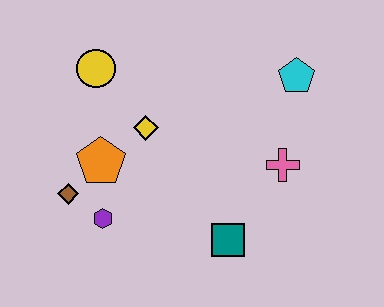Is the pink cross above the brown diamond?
Yes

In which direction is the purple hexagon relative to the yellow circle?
The purple hexagon is below the yellow circle.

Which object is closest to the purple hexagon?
The brown diamond is closest to the purple hexagon.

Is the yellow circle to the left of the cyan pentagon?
Yes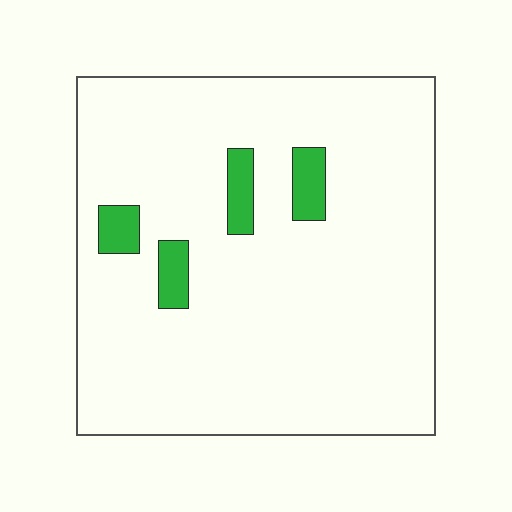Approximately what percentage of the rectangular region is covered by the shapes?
Approximately 5%.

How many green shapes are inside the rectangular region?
4.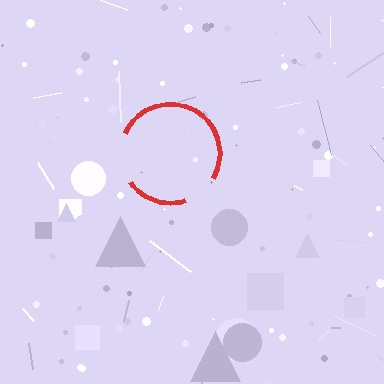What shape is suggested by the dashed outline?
The dashed outline suggests a circle.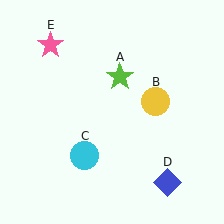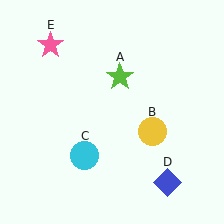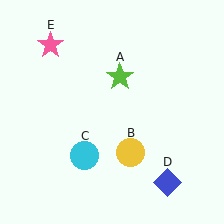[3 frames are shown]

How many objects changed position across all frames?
1 object changed position: yellow circle (object B).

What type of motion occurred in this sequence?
The yellow circle (object B) rotated clockwise around the center of the scene.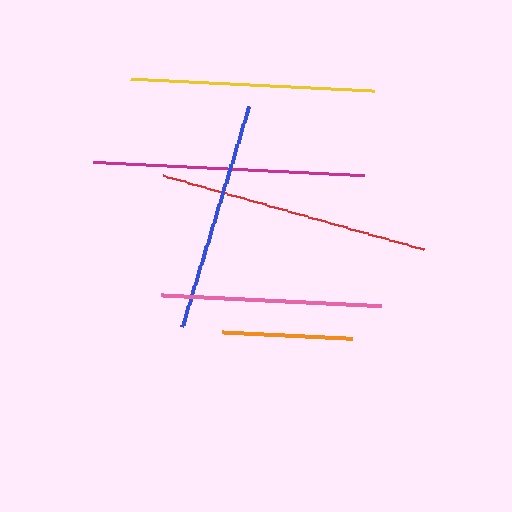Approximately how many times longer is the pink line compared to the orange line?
The pink line is approximately 1.7 times the length of the orange line.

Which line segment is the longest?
The red line is the longest at approximately 271 pixels.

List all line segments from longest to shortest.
From longest to shortest: red, magenta, yellow, blue, pink, orange.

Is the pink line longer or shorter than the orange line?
The pink line is longer than the orange line.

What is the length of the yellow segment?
The yellow segment is approximately 245 pixels long.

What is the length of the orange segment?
The orange segment is approximately 130 pixels long.